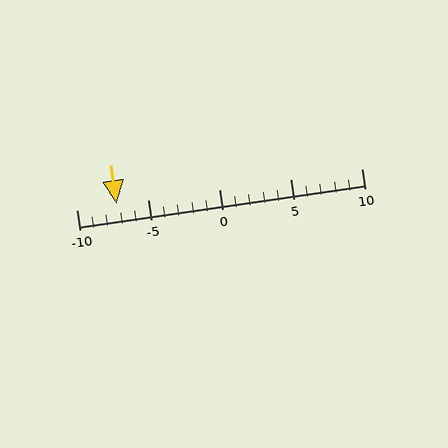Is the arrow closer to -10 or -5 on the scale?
The arrow is closer to -5.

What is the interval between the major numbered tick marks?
The major tick marks are spaced 5 units apart.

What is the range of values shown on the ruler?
The ruler shows values from -10 to 10.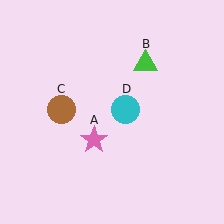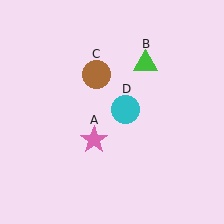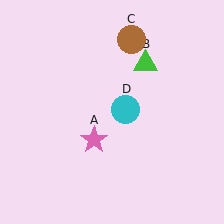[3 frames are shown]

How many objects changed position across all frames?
1 object changed position: brown circle (object C).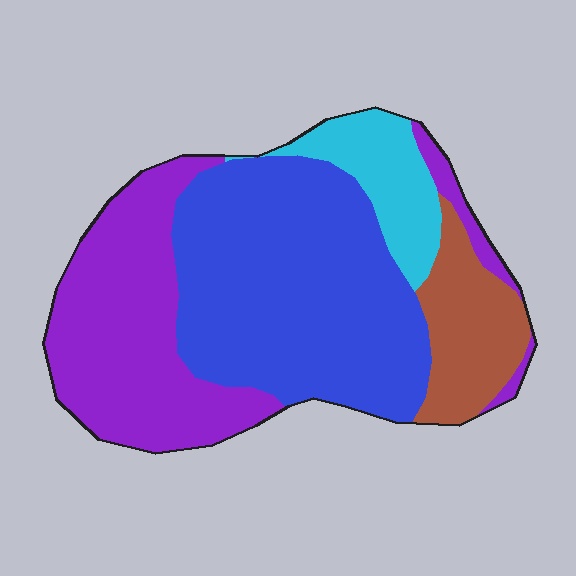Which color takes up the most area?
Blue, at roughly 45%.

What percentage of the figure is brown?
Brown takes up about one eighth (1/8) of the figure.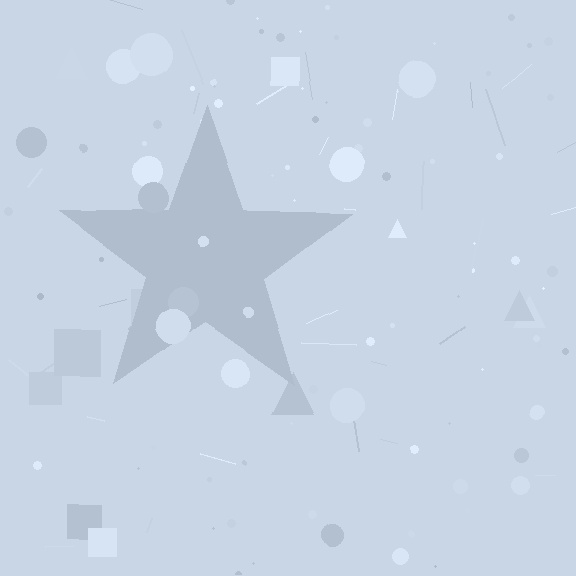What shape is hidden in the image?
A star is hidden in the image.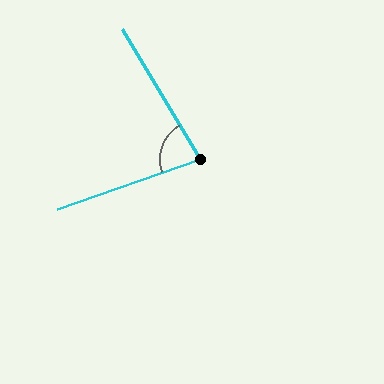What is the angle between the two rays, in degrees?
Approximately 78 degrees.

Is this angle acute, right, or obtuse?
It is acute.